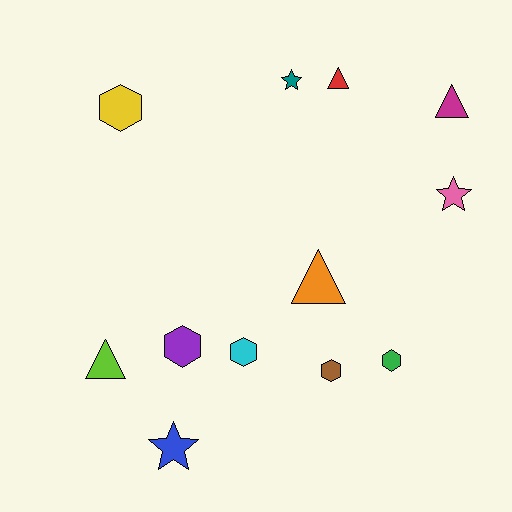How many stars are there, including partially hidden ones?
There are 3 stars.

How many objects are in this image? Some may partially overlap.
There are 12 objects.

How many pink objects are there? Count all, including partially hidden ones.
There is 1 pink object.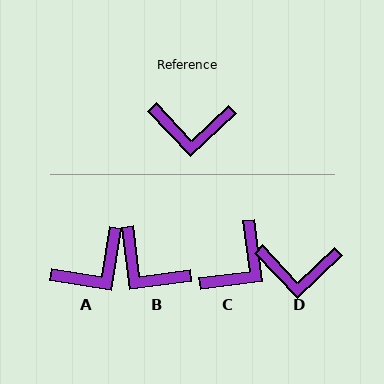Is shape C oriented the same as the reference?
No, it is off by about 54 degrees.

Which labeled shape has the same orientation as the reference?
D.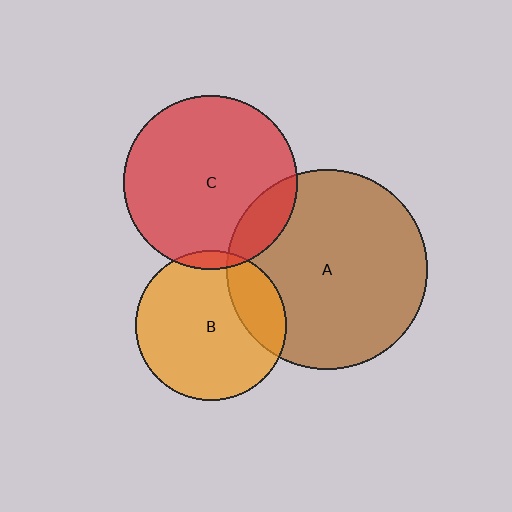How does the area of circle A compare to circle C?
Approximately 1.3 times.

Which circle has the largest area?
Circle A (brown).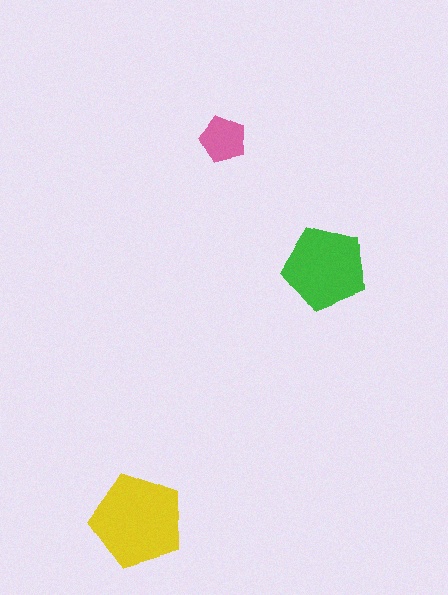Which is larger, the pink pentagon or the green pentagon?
The green one.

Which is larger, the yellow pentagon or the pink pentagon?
The yellow one.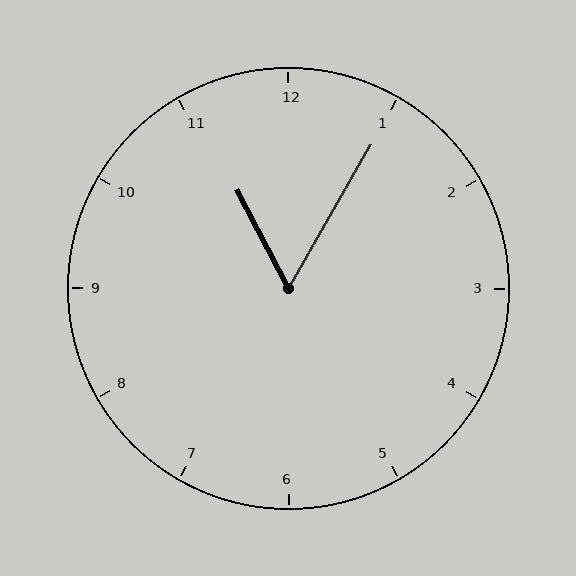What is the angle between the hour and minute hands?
Approximately 58 degrees.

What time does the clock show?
11:05.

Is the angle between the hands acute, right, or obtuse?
It is acute.